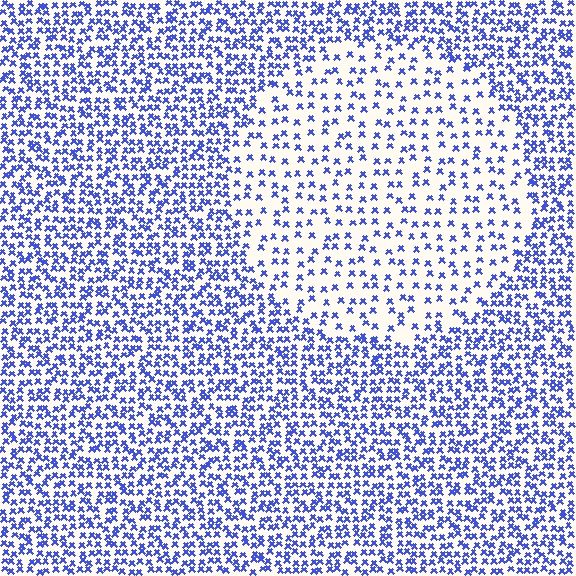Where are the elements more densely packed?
The elements are more densely packed outside the circle boundary.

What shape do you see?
I see a circle.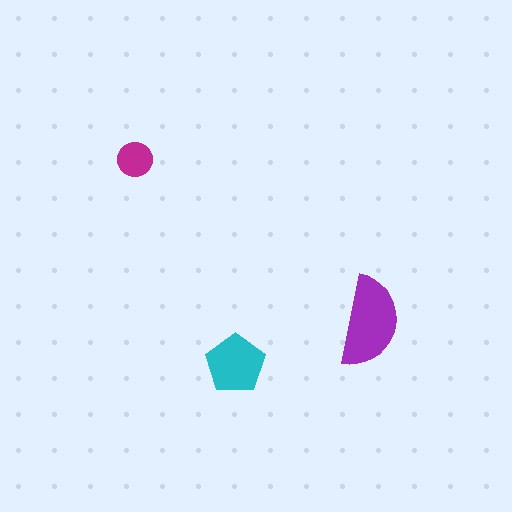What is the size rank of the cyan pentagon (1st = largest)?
2nd.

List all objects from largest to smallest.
The purple semicircle, the cyan pentagon, the magenta circle.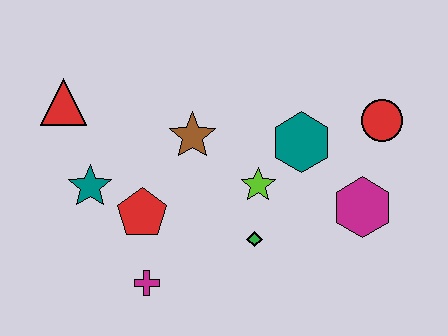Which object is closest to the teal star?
The red pentagon is closest to the teal star.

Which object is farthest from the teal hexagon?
The red triangle is farthest from the teal hexagon.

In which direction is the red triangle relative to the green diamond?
The red triangle is to the left of the green diamond.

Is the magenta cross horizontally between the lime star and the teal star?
Yes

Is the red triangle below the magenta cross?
No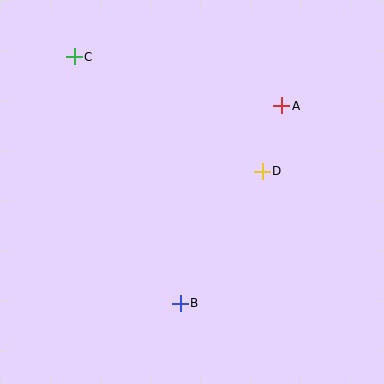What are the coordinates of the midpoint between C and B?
The midpoint between C and B is at (127, 180).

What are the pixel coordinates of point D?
Point D is at (262, 171).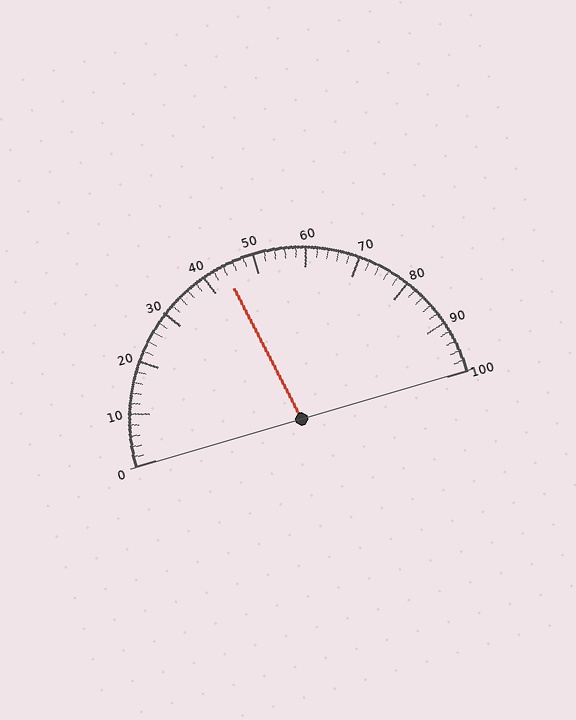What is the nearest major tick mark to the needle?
The nearest major tick mark is 40.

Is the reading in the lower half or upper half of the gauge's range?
The reading is in the lower half of the range (0 to 100).